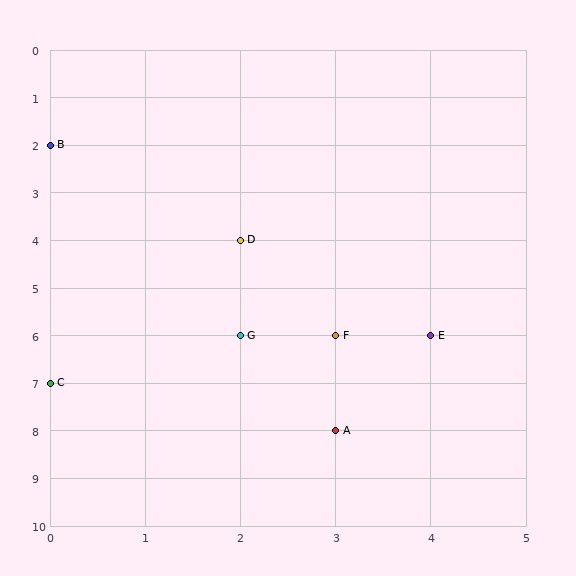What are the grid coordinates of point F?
Point F is at grid coordinates (3, 6).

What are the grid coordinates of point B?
Point B is at grid coordinates (0, 2).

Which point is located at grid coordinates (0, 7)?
Point C is at (0, 7).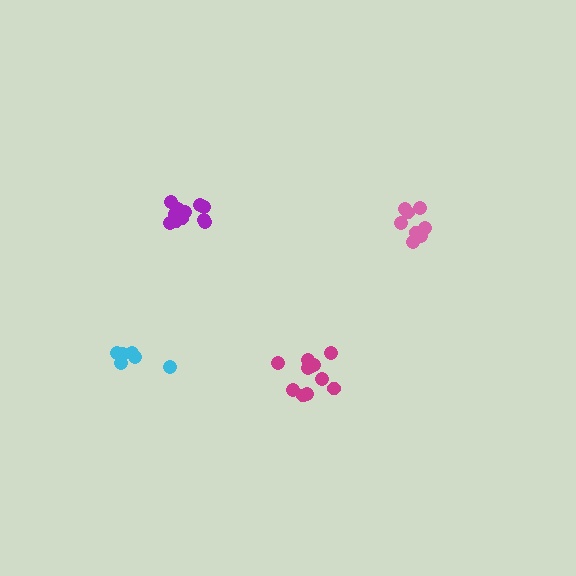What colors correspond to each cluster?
The clusters are colored: purple, pink, magenta, cyan.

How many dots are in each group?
Group 1: 12 dots, Group 2: 8 dots, Group 3: 12 dots, Group 4: 7 dots (39 total).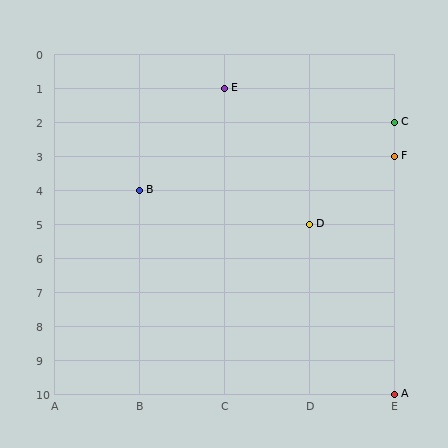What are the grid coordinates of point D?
Point D is at grid coordinates (D, 5).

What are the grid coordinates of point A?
Point A is at grid coordinates (E, 10).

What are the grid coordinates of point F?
Point F is at grid coordinates (E, 3).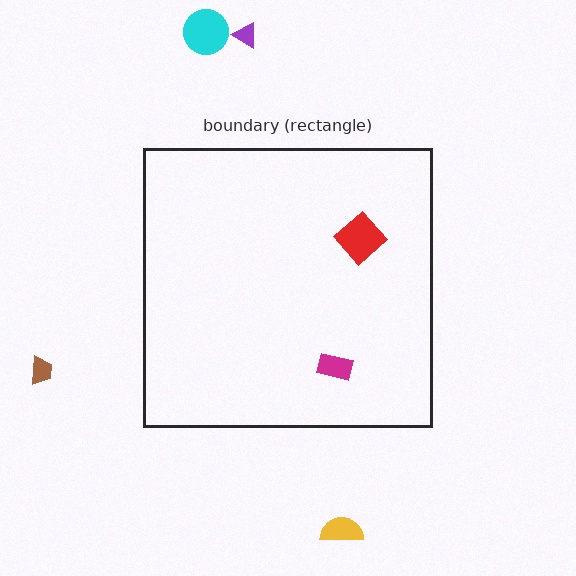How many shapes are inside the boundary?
2 inside, 4 outside.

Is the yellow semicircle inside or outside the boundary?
Outside.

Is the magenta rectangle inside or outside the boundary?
Inside.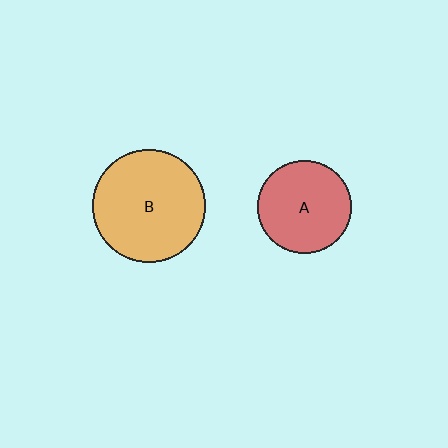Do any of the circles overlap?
No, none of the circles overlap.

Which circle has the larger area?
Circle B (orange).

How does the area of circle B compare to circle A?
Approximately 1.5 times.